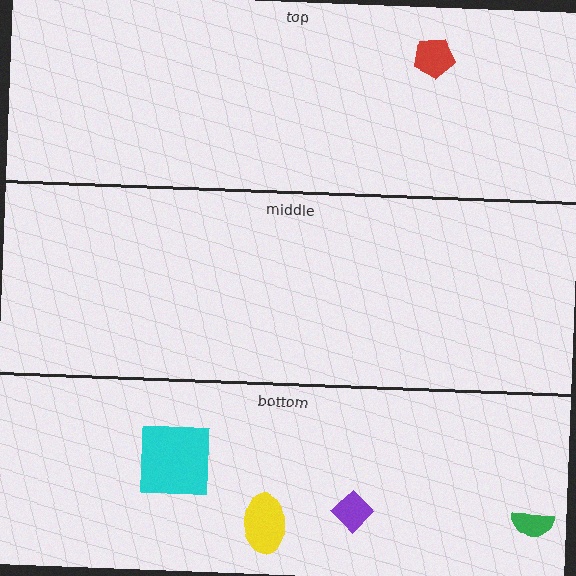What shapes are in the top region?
The red pentagon.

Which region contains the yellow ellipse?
The bottom region.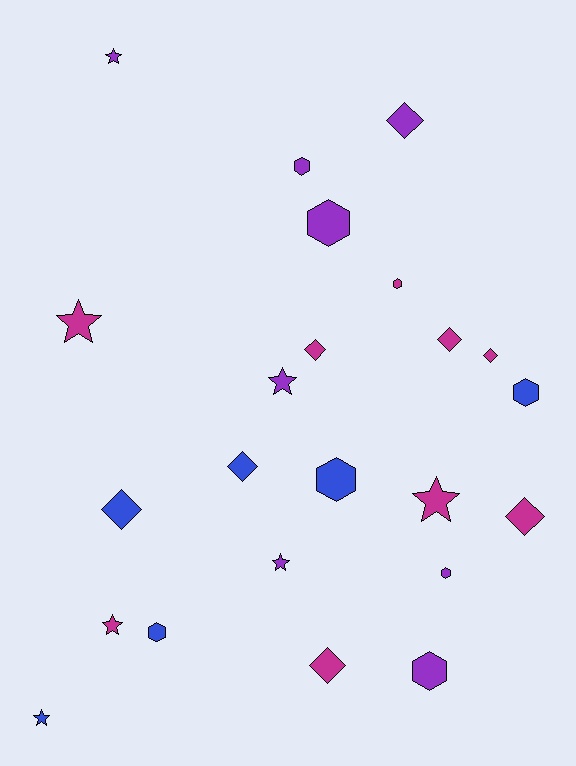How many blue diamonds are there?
There are 2 blue diamonds.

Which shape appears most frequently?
Diamond, with 8 objects.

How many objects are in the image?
There are 23 objects.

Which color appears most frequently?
Magenta, with 9 objects.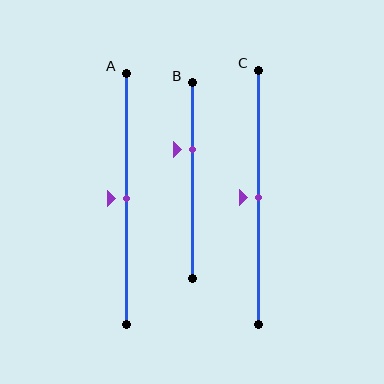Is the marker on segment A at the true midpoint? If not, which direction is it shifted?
Yes, the marker on segment A is at the true midpoint.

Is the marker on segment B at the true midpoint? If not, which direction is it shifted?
No, the marker on segment B is shifted upward by about 16% of the segment length.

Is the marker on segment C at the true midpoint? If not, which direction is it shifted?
Yes, the marker on segment C is at the true midpoint.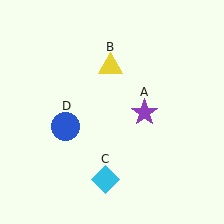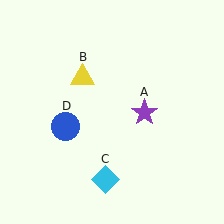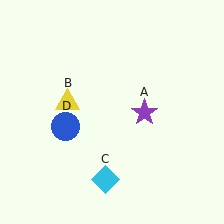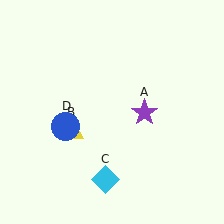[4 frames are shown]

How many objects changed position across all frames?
1 object changed position: yellow triangle (object B).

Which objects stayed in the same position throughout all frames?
Purple star (object A) and cyan diamond (object C) and blue circle (object D) remained stationary.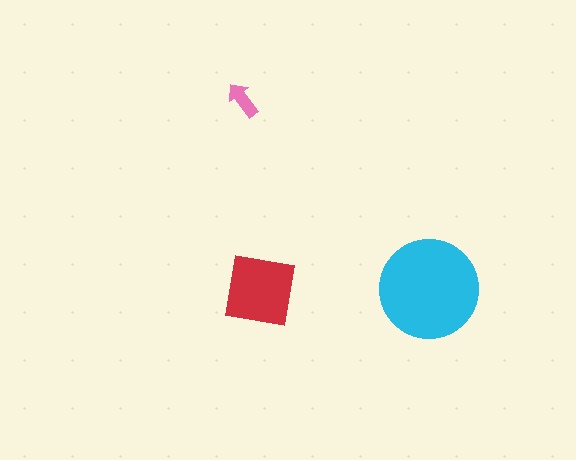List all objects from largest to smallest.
The cyan circle, the red square, the pink arrow.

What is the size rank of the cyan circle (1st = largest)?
1st.